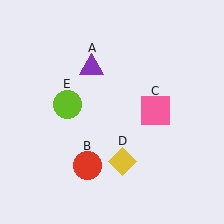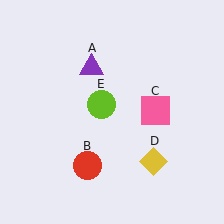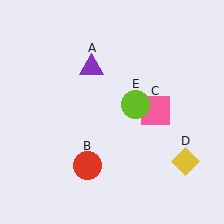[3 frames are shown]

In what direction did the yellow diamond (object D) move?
The yellow diamond (object D) moved right.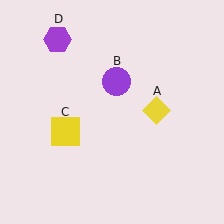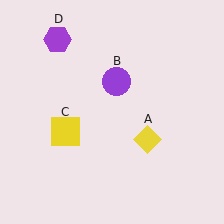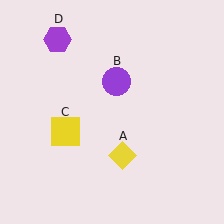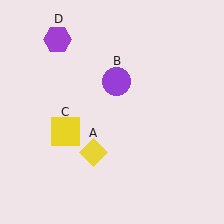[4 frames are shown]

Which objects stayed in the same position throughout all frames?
Purple circle (object B) and yellow square (object C) and purple hexagon (object D) remained stationary.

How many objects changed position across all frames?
1 object changed position: yellow diamond (object A).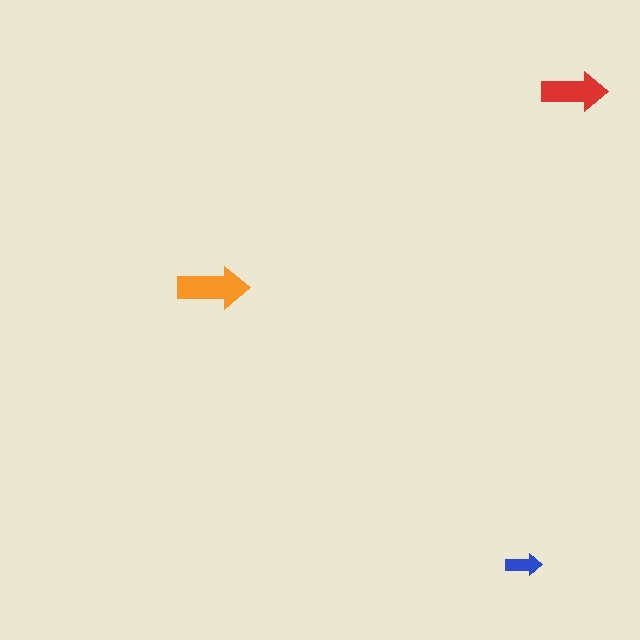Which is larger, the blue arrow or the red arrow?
The red one.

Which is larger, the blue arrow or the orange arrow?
The orange one.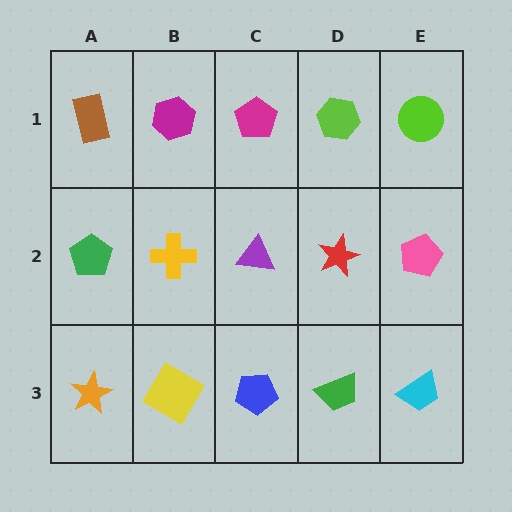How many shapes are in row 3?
5 shapes.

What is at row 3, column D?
A green trapezoid.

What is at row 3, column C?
A blue pentagon.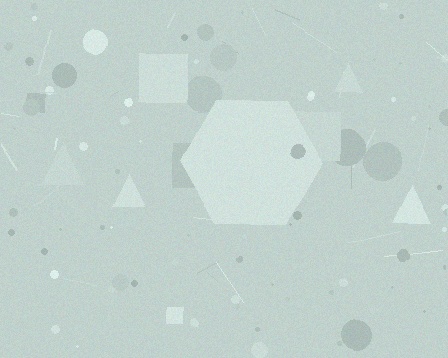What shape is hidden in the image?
A hexagon is hidden in the image.